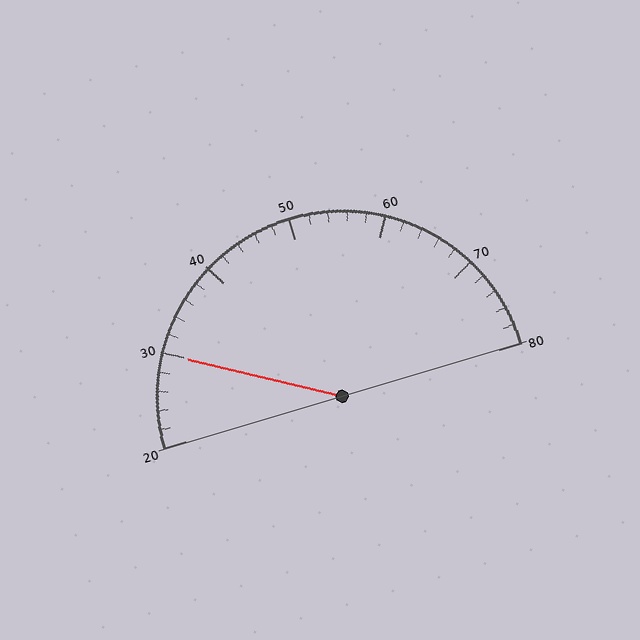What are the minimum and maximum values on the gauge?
The gauge ranges from 20 to 80.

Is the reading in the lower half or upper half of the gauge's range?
The reading is in the lower half of the range (20 to 80).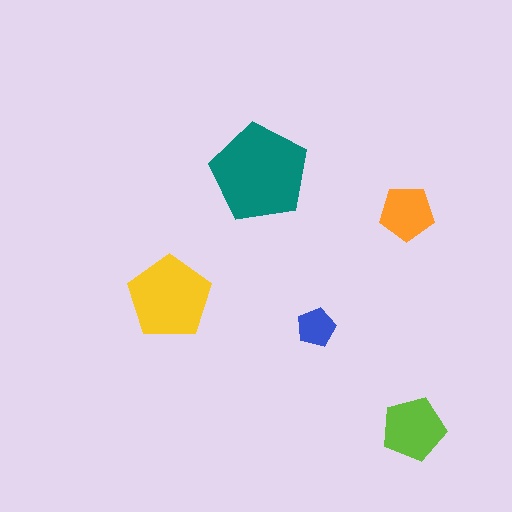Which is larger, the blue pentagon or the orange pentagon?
The orange one.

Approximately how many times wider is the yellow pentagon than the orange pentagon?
About 1.5 times wider.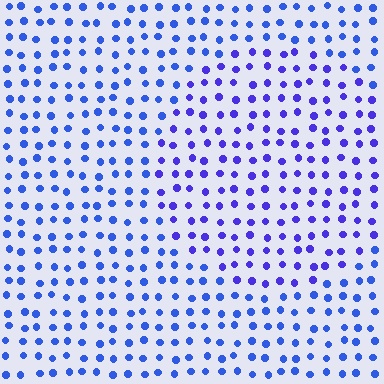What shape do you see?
I see a circle.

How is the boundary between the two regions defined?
The boundary is defined purely by a slight shift in hue (about 23 degrees). Spacing, size, and orientation are identical on both sides.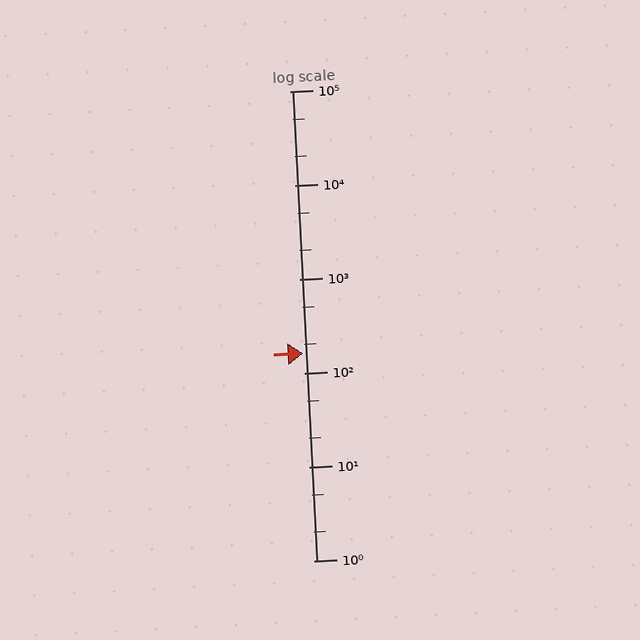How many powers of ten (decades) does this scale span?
The scale spans 5 decades, from 1 to 100000.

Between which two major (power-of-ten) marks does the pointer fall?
The pointer is between 100 and 1000.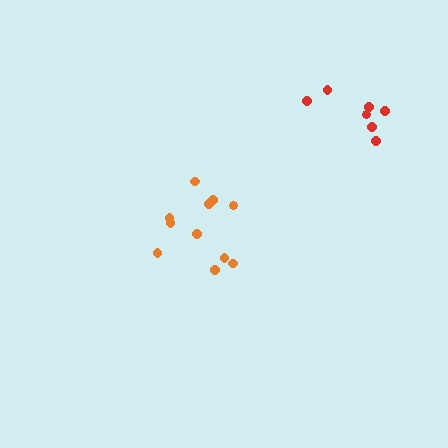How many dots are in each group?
Group 1: 11 dots, Group 2: 7 dots (18 total).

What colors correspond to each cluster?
The clusters are colored: orange, red.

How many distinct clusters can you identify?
There are 2 distinct clusters.